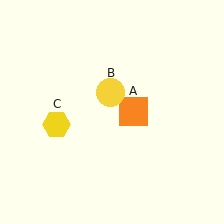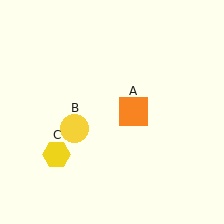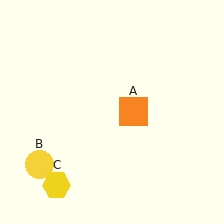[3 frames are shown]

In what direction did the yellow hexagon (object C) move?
The yellow hexagon (object C) moved down.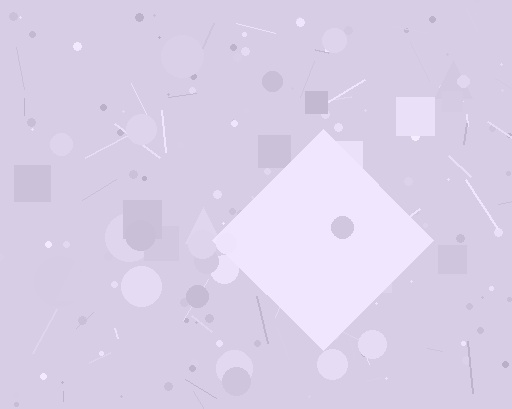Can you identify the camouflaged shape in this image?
The camouflaged shape is a diamond.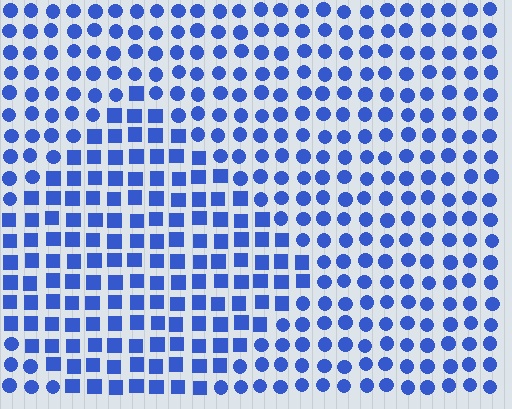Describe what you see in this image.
The image is filled with small blue elements arranged in a uniform grid. A diamond-shaped region contains squares, while the surrounding area contains circles. The boundary is defined purely by the change in element shape.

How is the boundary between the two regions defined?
The boundary is defined by a change in element shape: squares inside vs. circles outside. All elements share the same color and spacing.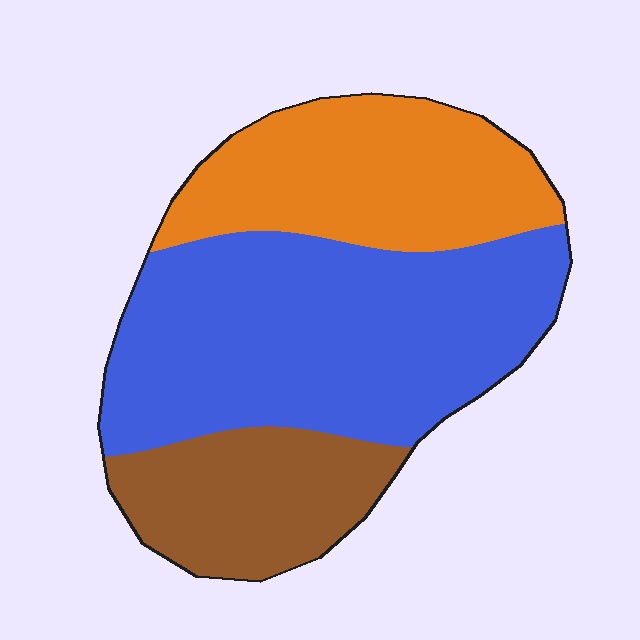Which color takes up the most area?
Blue, at roughly 50%.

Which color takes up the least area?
Brown, at roughly 20%.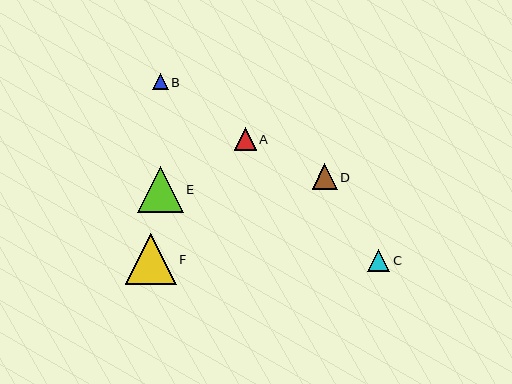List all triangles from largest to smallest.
From largest to smallest: F, E, D, C, A, B.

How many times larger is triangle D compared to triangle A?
Triangle D is approximately 1.1 times the size of triangle A.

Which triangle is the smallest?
Triangle B is the smallest with a size of approximately 15 pixels.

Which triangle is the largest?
Triangle F is the largest with a size of approximately 51 pixels.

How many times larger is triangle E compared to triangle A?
Triangle E is approximately 2.1 times the size of triangle A.